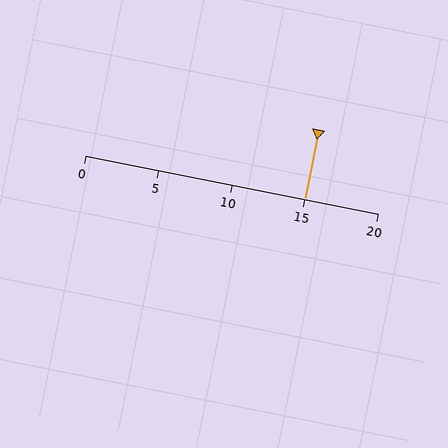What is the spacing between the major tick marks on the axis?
The major ticks are spaced 5 apart.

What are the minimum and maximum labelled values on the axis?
The axis runs from 0 to 20.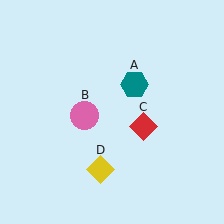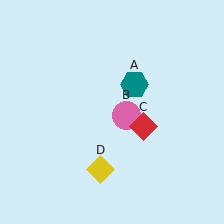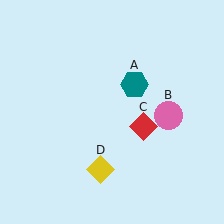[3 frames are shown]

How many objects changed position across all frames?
1 object changed position: pink circle (object B).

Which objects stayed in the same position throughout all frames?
Teal hexagon (object A) and red diamond (object C) and yellow diamond (object D) remained stationary.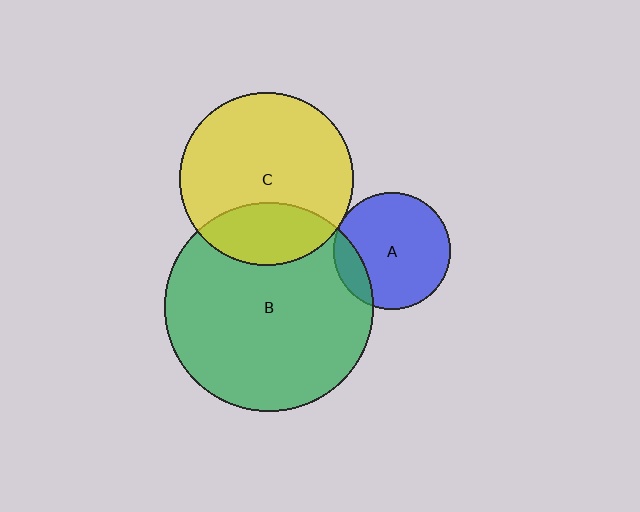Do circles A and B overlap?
Yes.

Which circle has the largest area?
Circle B (green).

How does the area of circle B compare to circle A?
Approximately 3.2 times.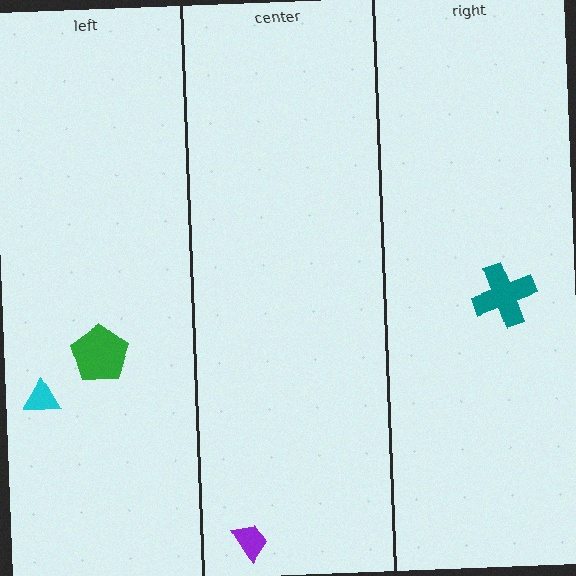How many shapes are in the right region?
1.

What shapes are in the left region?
The cyan triangle, the green pentagon.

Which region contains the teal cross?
The right region.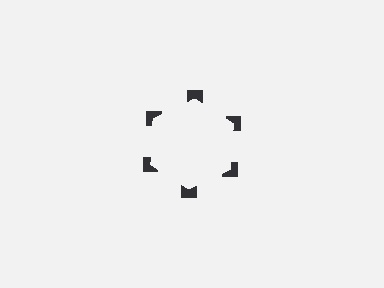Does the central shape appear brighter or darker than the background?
It typically appears slightly brighter than the background, even though no actual brightness change is drawn.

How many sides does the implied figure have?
6 sides.